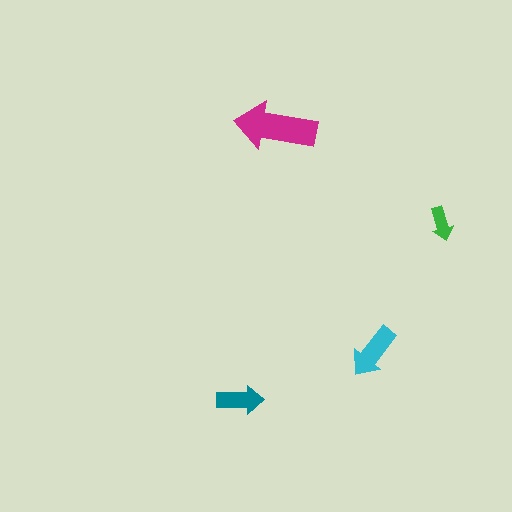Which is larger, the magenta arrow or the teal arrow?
The magenta one.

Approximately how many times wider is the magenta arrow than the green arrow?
About 2.5 times wider.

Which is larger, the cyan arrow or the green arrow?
The cyan one.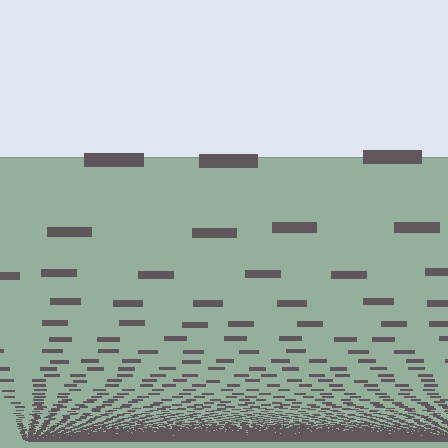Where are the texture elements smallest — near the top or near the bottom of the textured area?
Near the bottom.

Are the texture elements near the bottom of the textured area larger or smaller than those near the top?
Smaller. The gradient is inverted — elements near the bottom are smaller and denser.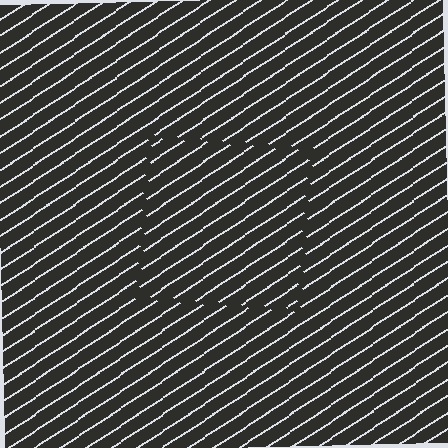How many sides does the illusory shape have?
4 sides — the line-ends trace a square.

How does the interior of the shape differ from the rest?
The interior of the shape contains the same grating, shifted by half a period — the contour is defined by the phase discontinuity where line-ends from the inner and outer gratings abut.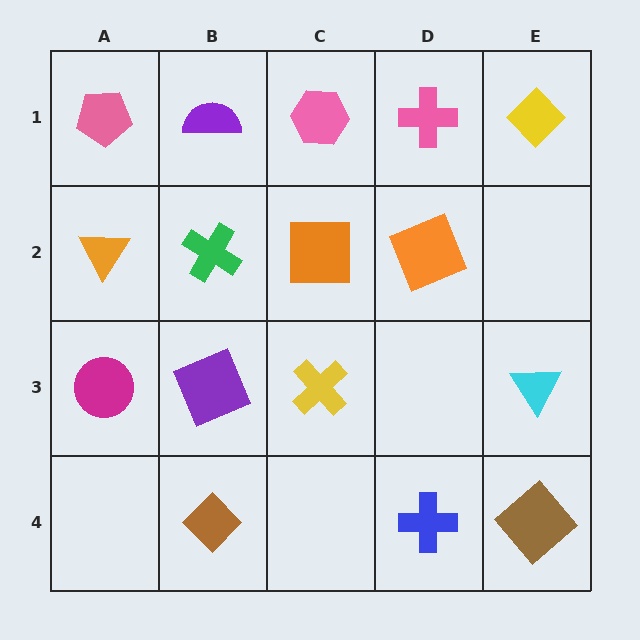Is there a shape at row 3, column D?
No, that cell is empty.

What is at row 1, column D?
A pink cross.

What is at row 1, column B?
A purple semicircle.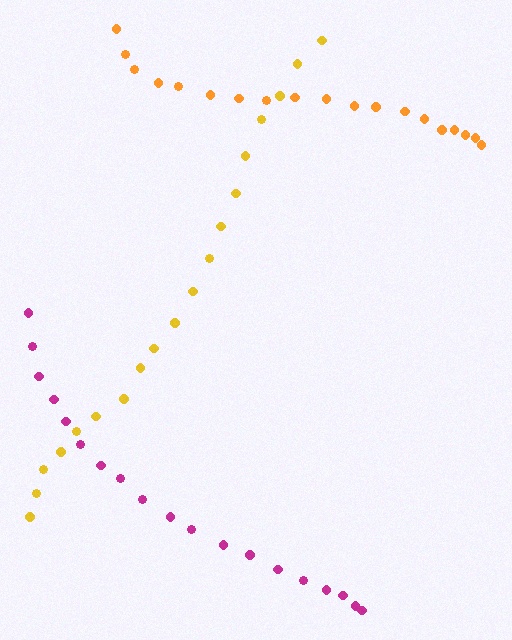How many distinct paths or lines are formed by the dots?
There are 3 distinct paths.